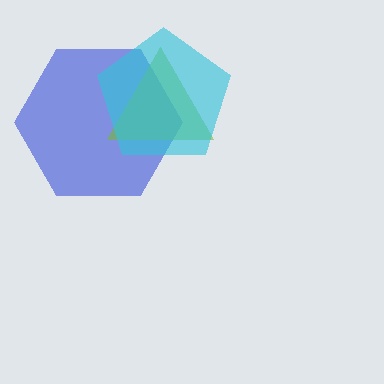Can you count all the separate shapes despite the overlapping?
Yes, there are 3 separate shapes.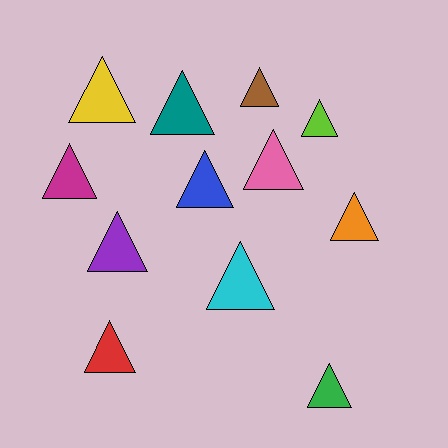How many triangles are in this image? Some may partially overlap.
There are 12 triangles.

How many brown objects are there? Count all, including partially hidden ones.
There is 1 brown object.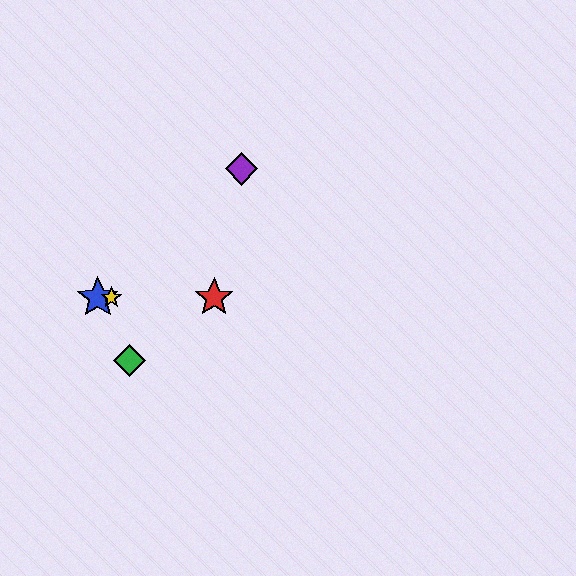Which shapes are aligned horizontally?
The red star, the blue star, the yellow star are aligned horizontally.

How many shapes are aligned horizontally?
3 shapes (the red star, the blue star, the yellow star) are aligned horizontally.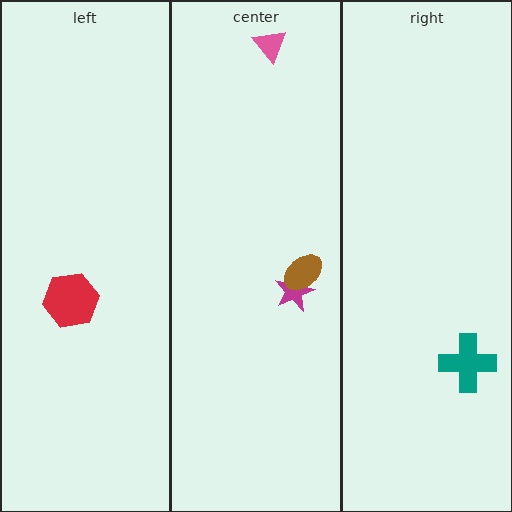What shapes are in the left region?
The red hexagon.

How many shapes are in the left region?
1.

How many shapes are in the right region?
1.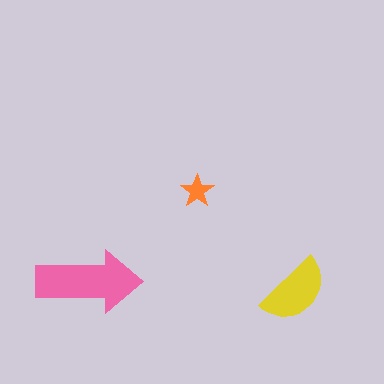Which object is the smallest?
The orange star.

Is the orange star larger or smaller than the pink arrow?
Smaller.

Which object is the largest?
The pink arrow.